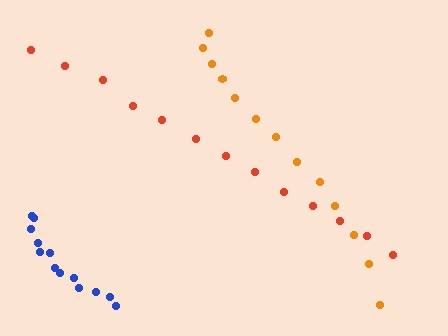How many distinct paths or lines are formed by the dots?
There are 3 distinct paths.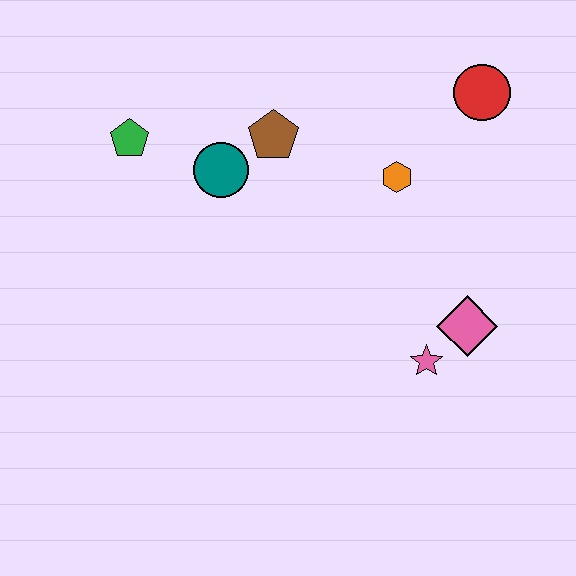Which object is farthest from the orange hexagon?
The green pentagon is farthest from the orange hexagon.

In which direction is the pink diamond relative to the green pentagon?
The pink diamond is to the right of the green pentagon.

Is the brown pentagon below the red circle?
Yes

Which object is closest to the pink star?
The pink diamond is closest to the pink star.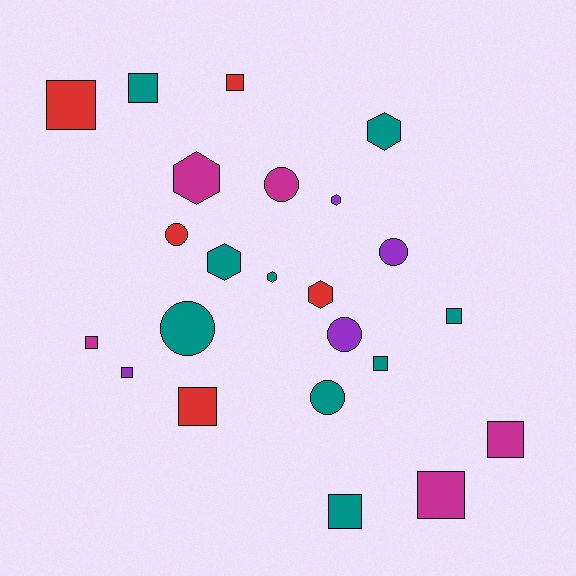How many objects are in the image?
There are 23 objects.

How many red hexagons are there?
There is 1 red hexagon.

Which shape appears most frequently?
Square, with 11 objects.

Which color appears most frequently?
Teal, with 9 objects.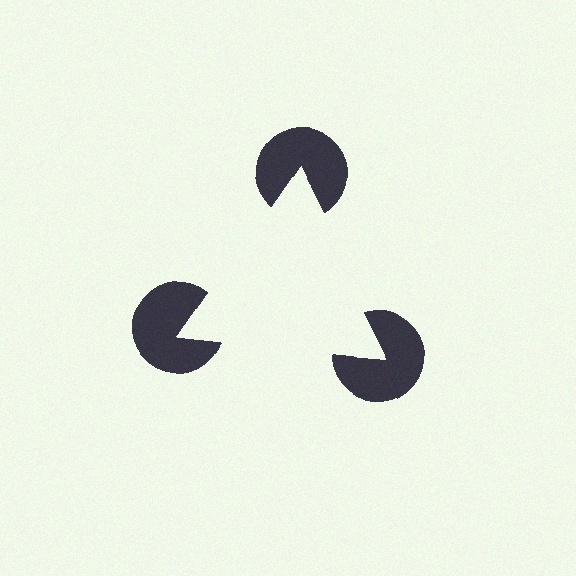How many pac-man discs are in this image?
There are 3 — one at each vertex of the illusory triangle.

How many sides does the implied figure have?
3 sides.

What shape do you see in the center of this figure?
An illusory triangle — its edges are inferred from the aligned wedge cuts in the pac-man discs, not physically drawn.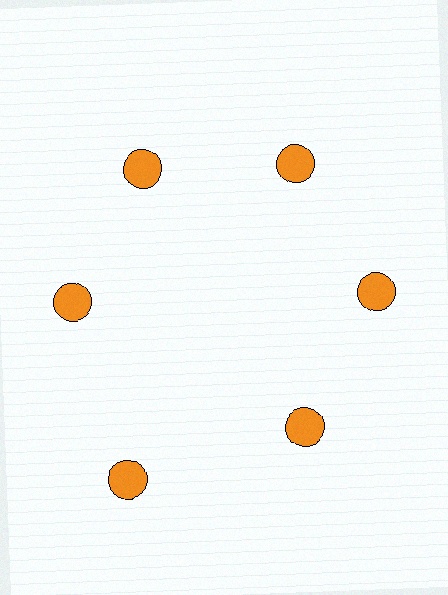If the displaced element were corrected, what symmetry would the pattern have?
It would have 6-fold rotational symmetry — the pattern would map onto itself every 60 degrees.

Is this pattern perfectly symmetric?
No. The 6 orange circles are arranged in a ring, but one element near the 7 o'clock position is pushed outward from the center, breaking the 6-fold rotational symmetry.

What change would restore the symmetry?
The symmetry would be restored by moving it inward, back onto the ring so that all 6 circles sit at equal angles and equal distance from the center.